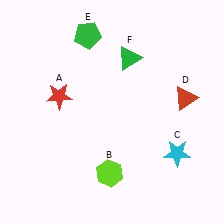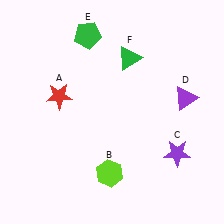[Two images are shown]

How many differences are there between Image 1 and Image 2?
There are 2 differences between the two images.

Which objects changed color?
C changed from cyan to purple. D changed from red to purple.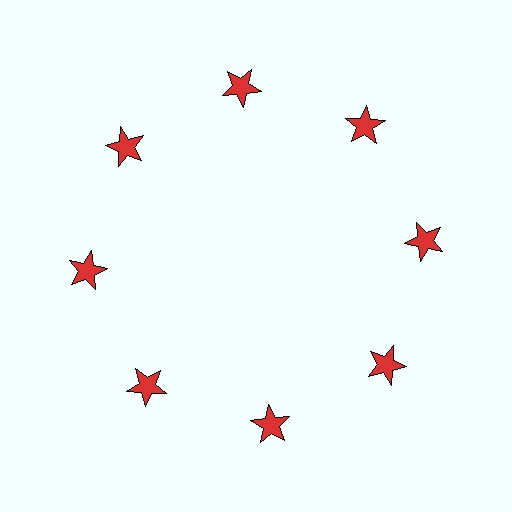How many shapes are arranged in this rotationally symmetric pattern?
There are 8 shapes, arranged in 8 groups of 1.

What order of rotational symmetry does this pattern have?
This pattern has 8-fold rotational symmetry.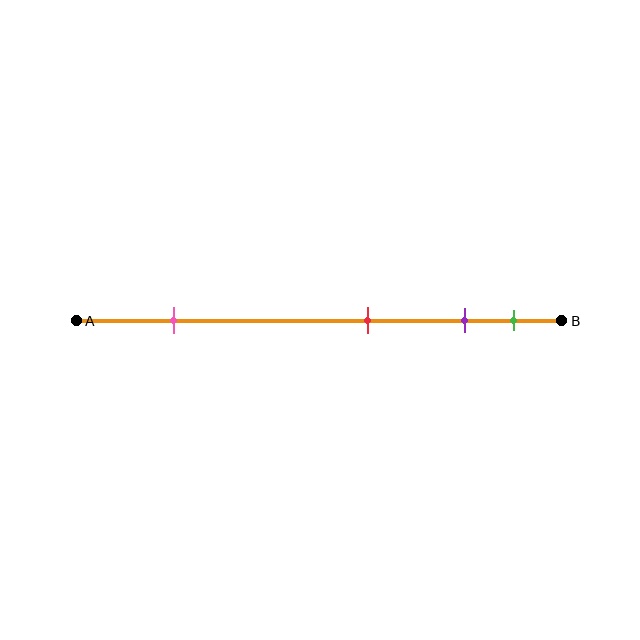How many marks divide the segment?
There are 4 marks dividing the segment.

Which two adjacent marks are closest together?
The purple and green marks are the closest adjacent pair.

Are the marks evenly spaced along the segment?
No, the marks are not evenly spaced.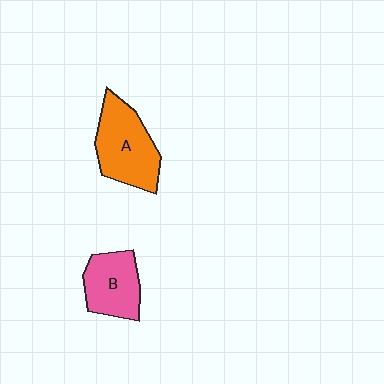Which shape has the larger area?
Shape A (orange).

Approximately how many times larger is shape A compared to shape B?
Approximately 1.3 times.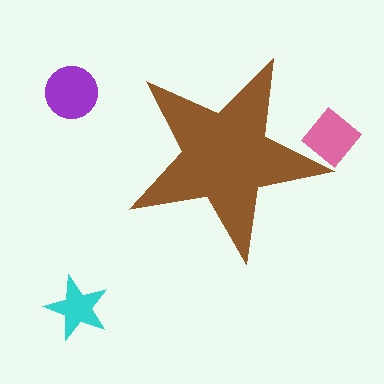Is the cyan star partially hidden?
No, the cyan star is fully visible.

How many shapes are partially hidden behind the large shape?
1 shape is partially hidden.